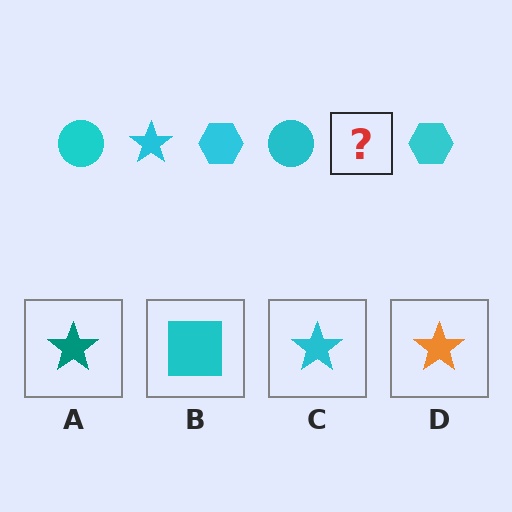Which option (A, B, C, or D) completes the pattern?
C.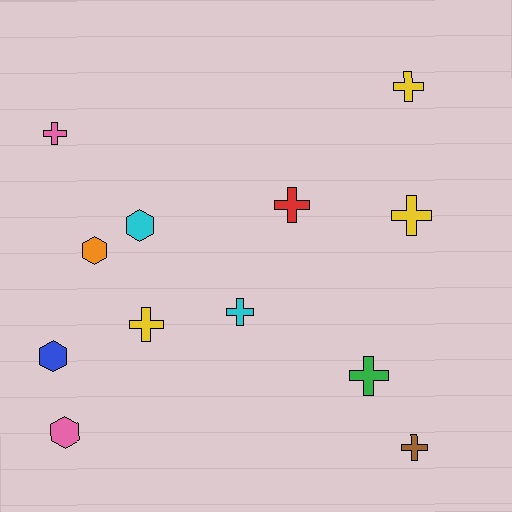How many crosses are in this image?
There are 8 crosses.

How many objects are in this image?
There are 12 objects.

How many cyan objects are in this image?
There are 2 cyan objects.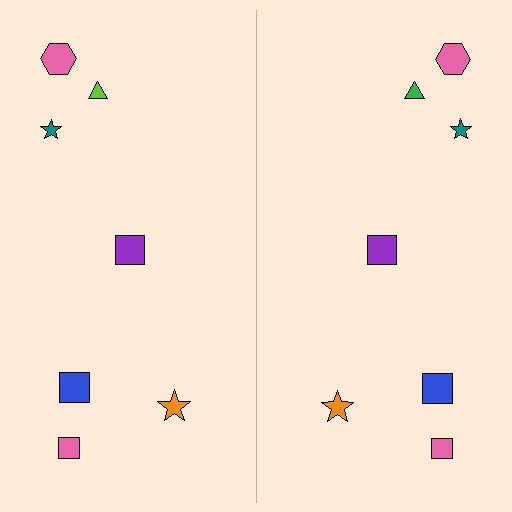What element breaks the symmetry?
The green triangle on the right side breaks the symmetry — its mirror counterpart is lime.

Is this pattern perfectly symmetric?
No, the pattern is not perfectly symmetric. The green triangle on the right side breaks the symmetry — its mirror counterpart is lime.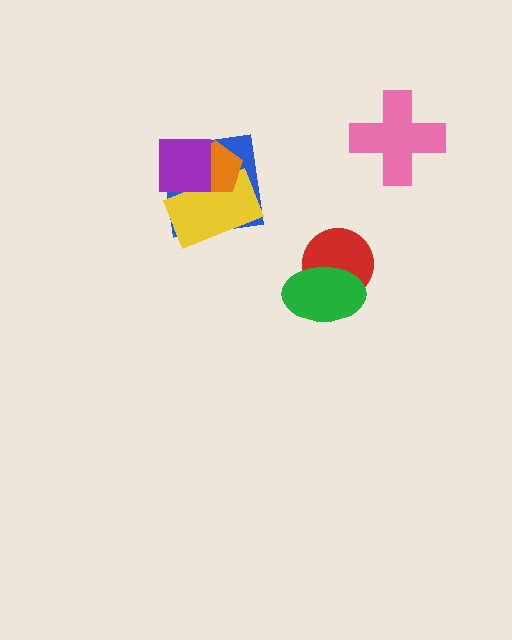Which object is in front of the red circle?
The green ellipse is in front of the red circle.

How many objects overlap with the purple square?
3 objects overlap with the purple square.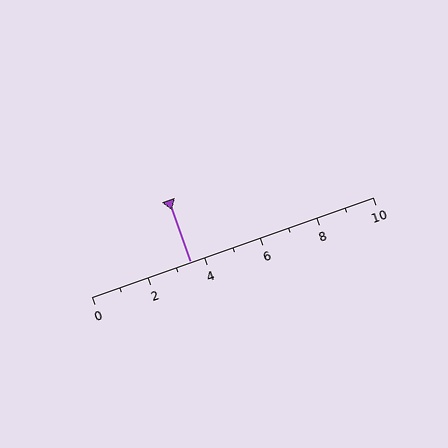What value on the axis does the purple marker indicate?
The marker indicates approximately 3.5.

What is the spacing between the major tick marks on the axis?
The major ticks are spaced 2 apart.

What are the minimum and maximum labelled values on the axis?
The axis runs from 0 to 10.